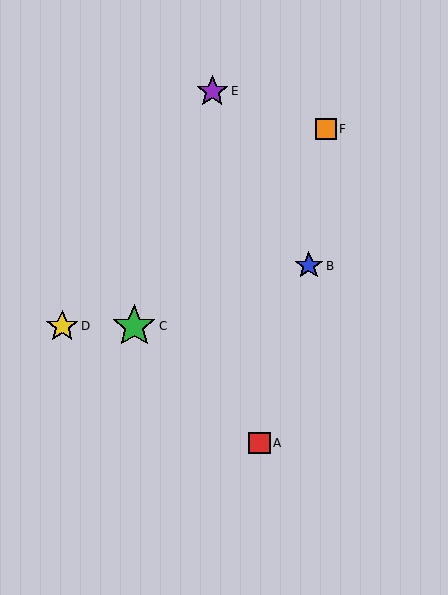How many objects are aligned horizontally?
2 objects (C, D) are aligned horizontally.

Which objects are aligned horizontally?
Objects C, D are aligned horizontally.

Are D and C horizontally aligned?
Yes, both are at y≈326.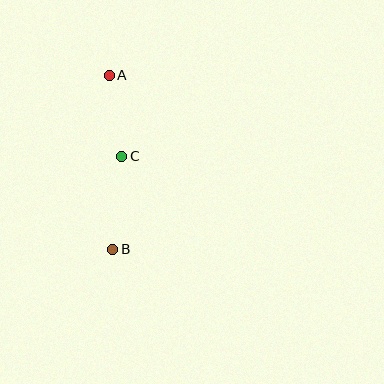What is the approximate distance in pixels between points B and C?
The distance between B and C is approximately 94 pixels.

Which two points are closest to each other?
Points A and C are closest to each other.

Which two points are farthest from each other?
Points A and B are farthest from each other.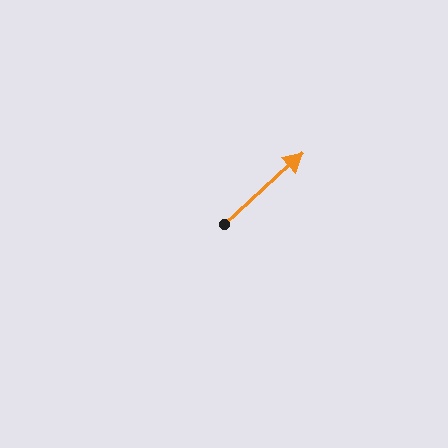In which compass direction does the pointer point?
Northeast.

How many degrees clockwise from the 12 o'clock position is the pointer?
Approximately 48 degrees.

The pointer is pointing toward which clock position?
Roughly 2 o'clock.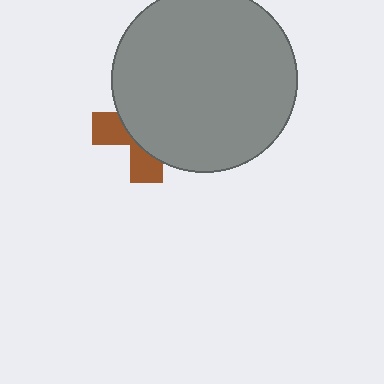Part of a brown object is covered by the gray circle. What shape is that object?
It is a cross.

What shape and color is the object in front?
The object in front is a gray circle.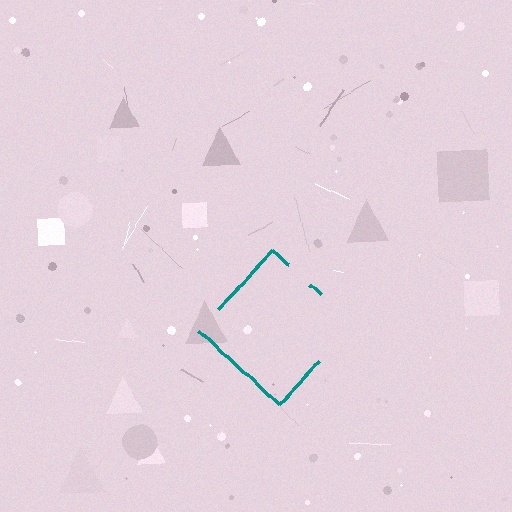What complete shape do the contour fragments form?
The contour fragments form a diamond.